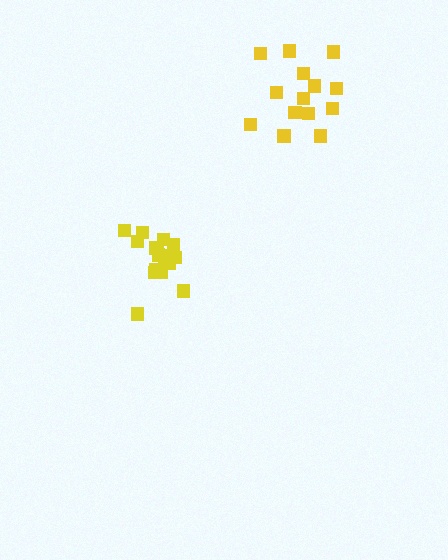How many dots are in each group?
Group 1: 14 dots, Group 2: 17 dots (31 total).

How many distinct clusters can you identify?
There are 2 distinct clusters.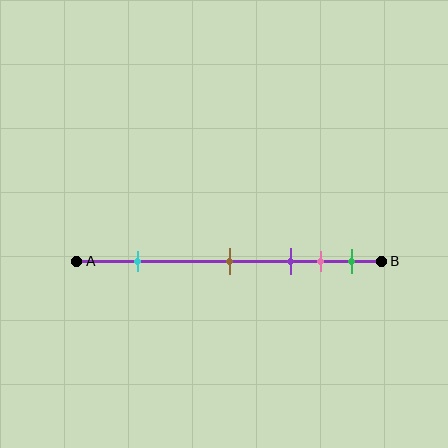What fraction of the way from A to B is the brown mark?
The brown mark is approximately 50% (0.5) of the way from A to B.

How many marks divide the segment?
There are 5 marks dividing the segment.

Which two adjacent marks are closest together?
The pink and green marks are the closest adjacent pair.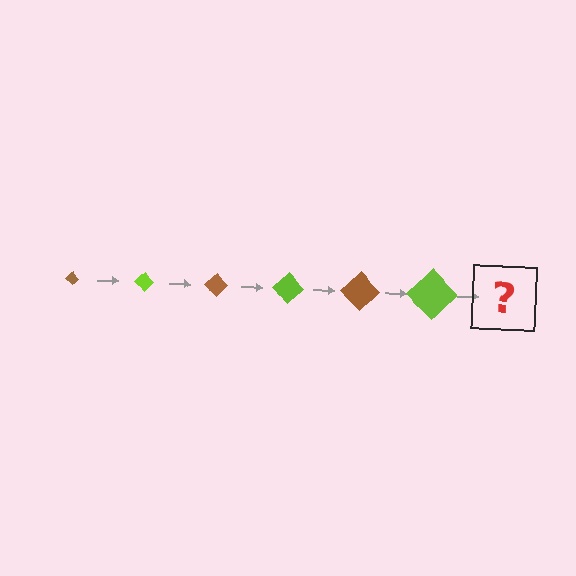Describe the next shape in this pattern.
It should be a brown diamond, larger than the previous one.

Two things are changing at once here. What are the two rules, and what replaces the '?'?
The two rules are that the diamond grows larger each step and the color cycles through brown and lime. The '?' should be a brown diamond, larger than the previous one.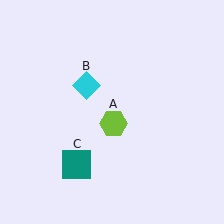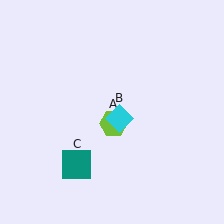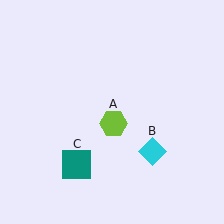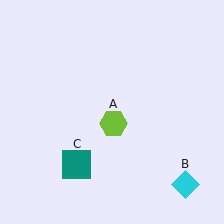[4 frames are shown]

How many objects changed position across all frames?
1 object changed position: cyan diamond (object B).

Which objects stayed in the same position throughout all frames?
Lime hexagon (object A) and teal square (object C) remained stationary.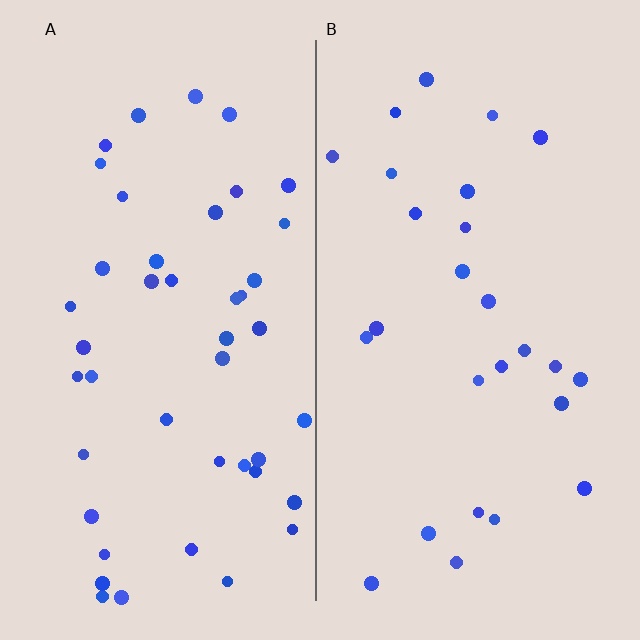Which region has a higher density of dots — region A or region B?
A (the left).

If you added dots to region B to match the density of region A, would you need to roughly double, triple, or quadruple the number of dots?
Approximately double.